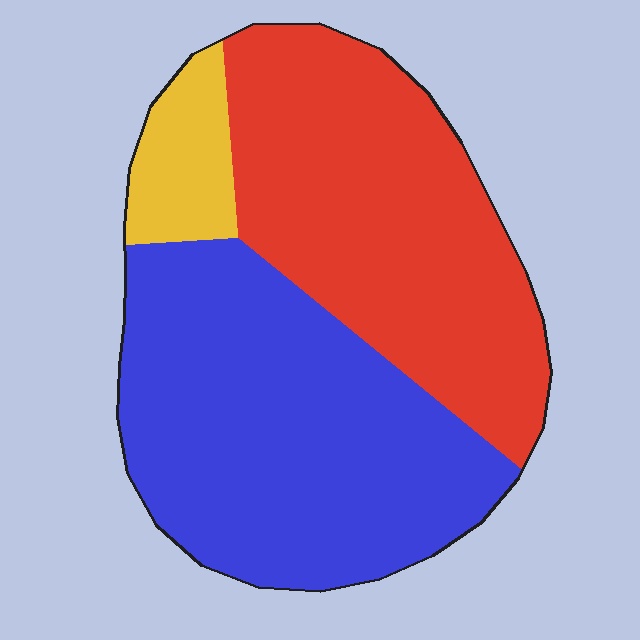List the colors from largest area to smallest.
From largest to smallest: blue, red, yellow.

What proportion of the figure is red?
Red covers 43% of the figure.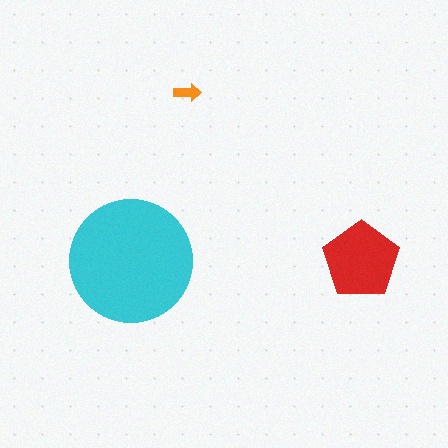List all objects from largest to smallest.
The cyan circle, the red pentagon, the orange arrow.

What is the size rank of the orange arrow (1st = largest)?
3rd.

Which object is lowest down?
The cyan circle is bottommost.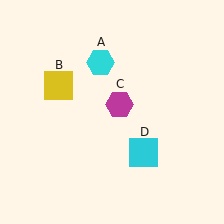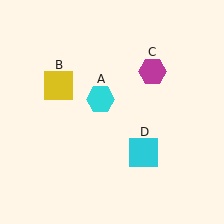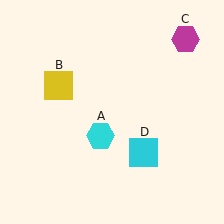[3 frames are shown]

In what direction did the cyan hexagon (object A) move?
The cyan hexagon (object A) moved down.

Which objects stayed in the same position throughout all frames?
Yellow square (object B) and cyan square (object D) remained stationary.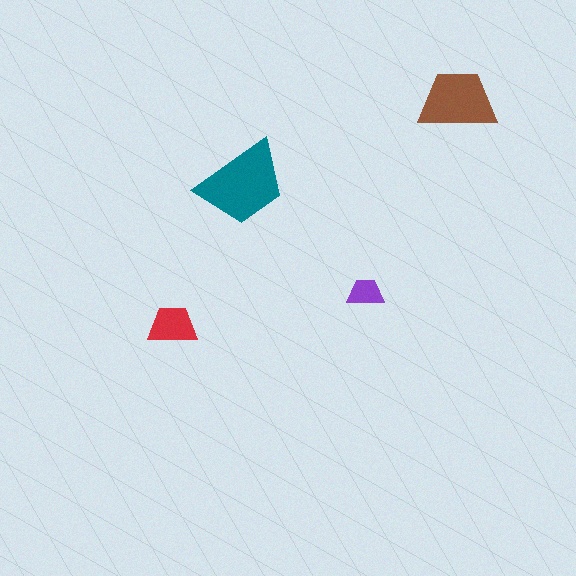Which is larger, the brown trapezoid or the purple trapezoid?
The brown one.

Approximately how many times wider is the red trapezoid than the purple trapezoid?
About 1.5 times wider.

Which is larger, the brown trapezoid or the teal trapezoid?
The teal one.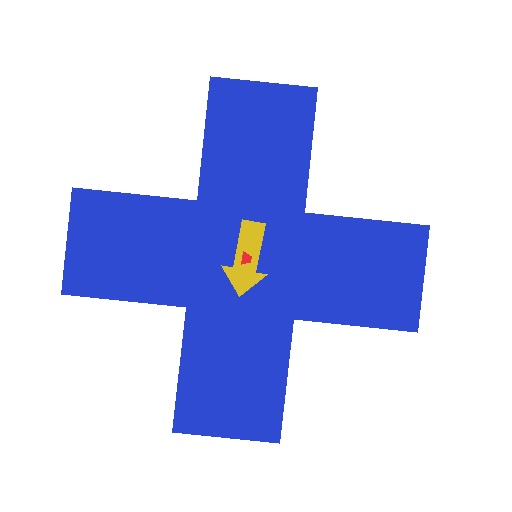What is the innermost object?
The red trapezoid.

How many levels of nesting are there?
3.